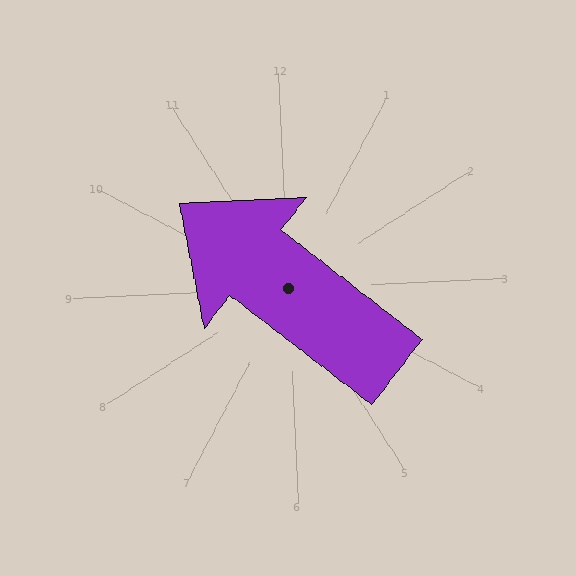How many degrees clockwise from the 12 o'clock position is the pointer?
Approximately 310 degrees.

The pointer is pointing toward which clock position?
Roughly 10 o'clock.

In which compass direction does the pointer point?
Northwest.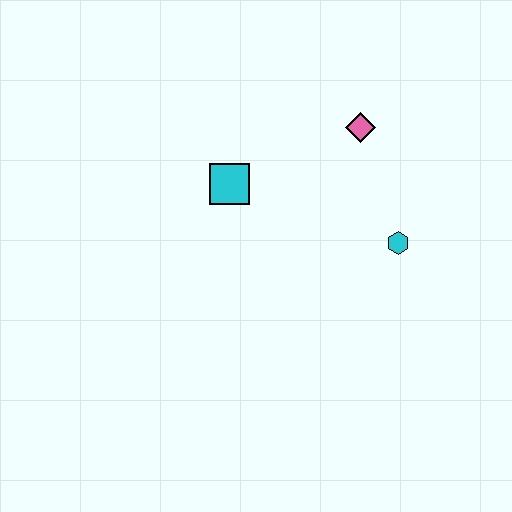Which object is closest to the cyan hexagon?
The pink diamond is closest to the cyan hexagon.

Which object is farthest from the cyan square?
The cyan hexagon is farthest from the cyan square.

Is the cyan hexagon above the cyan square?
No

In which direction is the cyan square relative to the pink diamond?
The cyan square is to the left of the pink diamond.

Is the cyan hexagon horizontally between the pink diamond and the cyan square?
No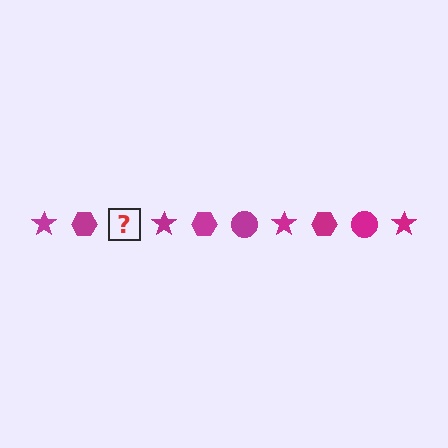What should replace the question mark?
The question mark should be replaced with a magenta circle.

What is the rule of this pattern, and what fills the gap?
The rule is that the pattern cycles through star, hexagon, circle shapes in magenta. The gap should be filled with a magenta circle.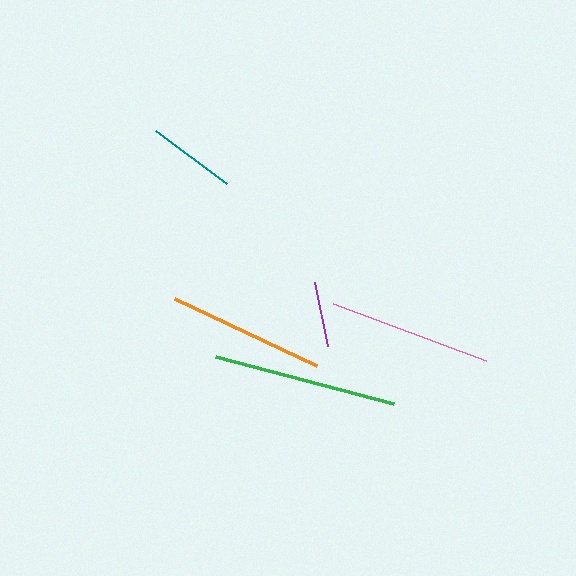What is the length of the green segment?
The green segment is approximately 184 pixels long.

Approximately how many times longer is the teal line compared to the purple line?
The teal line is approximately 1.4 times the length of the purple line.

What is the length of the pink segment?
The pink segment is approximately 163 pixels long.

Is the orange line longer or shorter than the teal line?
The orange line is longer than the teal line.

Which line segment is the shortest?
The purple line is the shortest at approximately 65 pixels.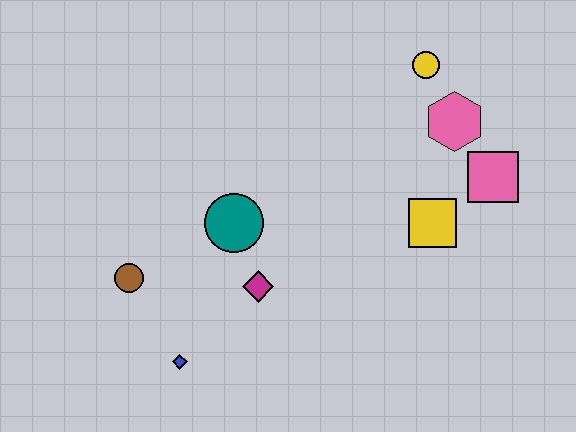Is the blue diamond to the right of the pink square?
No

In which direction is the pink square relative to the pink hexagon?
The pink square is below the pink hexagon.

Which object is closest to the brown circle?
The blue diamond is closest to the brown circle.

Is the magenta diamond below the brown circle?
Yes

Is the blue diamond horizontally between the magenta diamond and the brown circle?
Yes